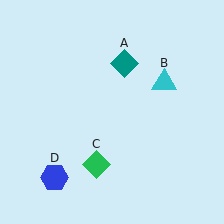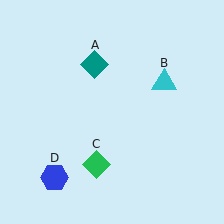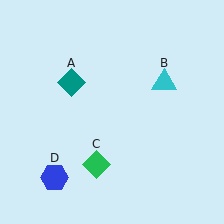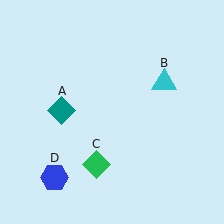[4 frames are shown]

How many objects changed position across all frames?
1 object changed position: teal diamond (object A).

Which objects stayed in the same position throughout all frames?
Cyan triangle (object B) and green diamond (object C) and blue hexagon (object D) remained stationary.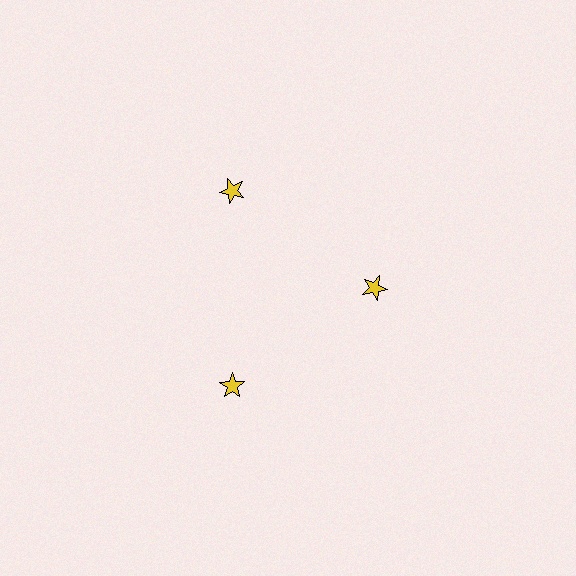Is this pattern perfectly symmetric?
No. The 3 yellow stars are arranged in a ring, but one element near the 3 o'clock position is pulled inward toward the center, breaking the 3-fold rotational symmetry.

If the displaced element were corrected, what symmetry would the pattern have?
It would have 3-fold rotational symmetry — the pattern would map onto itself every 120 degrees.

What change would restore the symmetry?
The symmetry would be restored by moving it outward, back onto the ring so that all 3 stars sit at equal angles and equal distance from the center.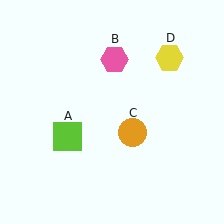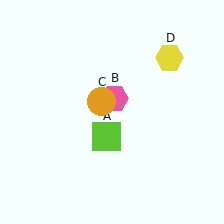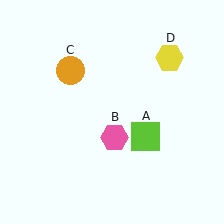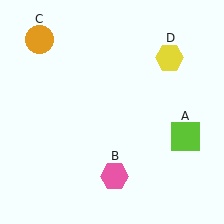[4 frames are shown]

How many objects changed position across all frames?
3 objects changed position: lime square (object A), pink hexagon (object B), orange circle (object C).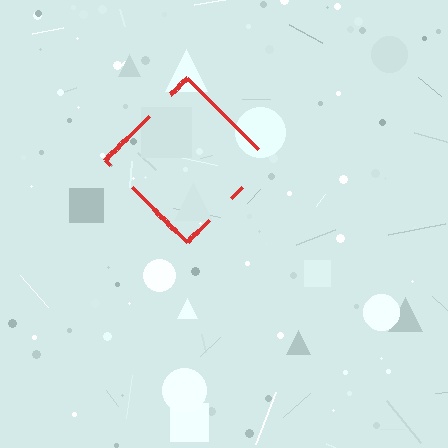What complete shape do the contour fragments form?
The contour fragments form a diamond.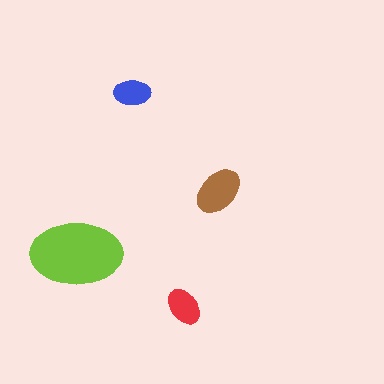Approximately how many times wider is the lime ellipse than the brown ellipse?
About 2 times wider.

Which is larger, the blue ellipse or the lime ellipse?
The lime one.